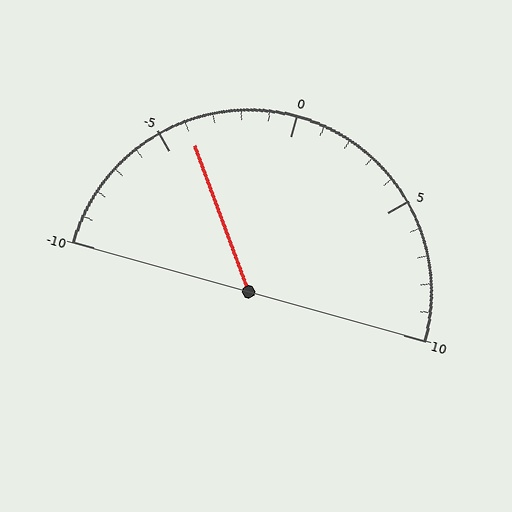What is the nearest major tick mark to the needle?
The nearest major tick mark is -5.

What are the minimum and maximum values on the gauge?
The gauge ranges from -10 to 10.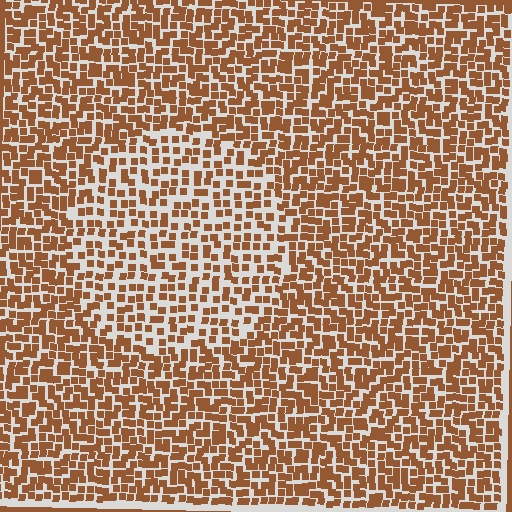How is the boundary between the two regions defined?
The boundary is defined by a change in element density (approximately 1.6x ratio). All elements are the same color, size, and shape.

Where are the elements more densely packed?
The elements are more densely packed outside the circle boundary.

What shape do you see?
I see a circle.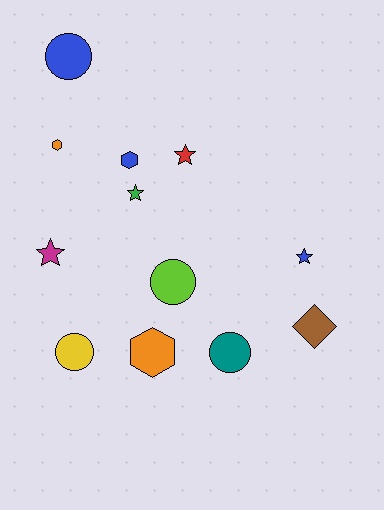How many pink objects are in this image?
There are no pink objects.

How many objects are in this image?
There are 12 objects.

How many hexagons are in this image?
There are 3 hexagons.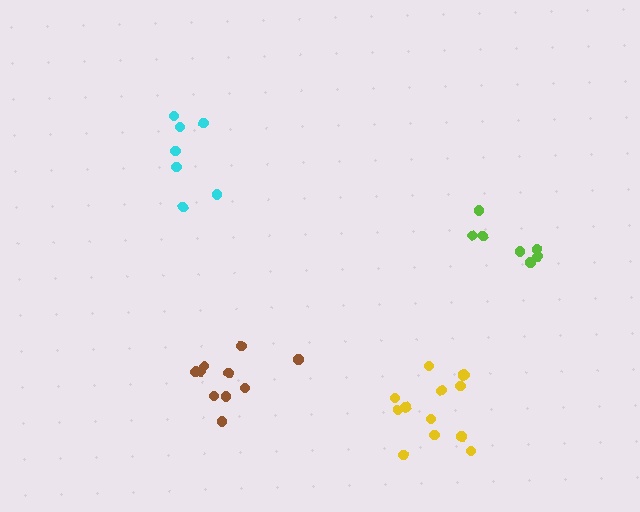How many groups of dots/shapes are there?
There are 4 groups.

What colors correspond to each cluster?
The clusters are colored: lime, cyan, yellow, brown.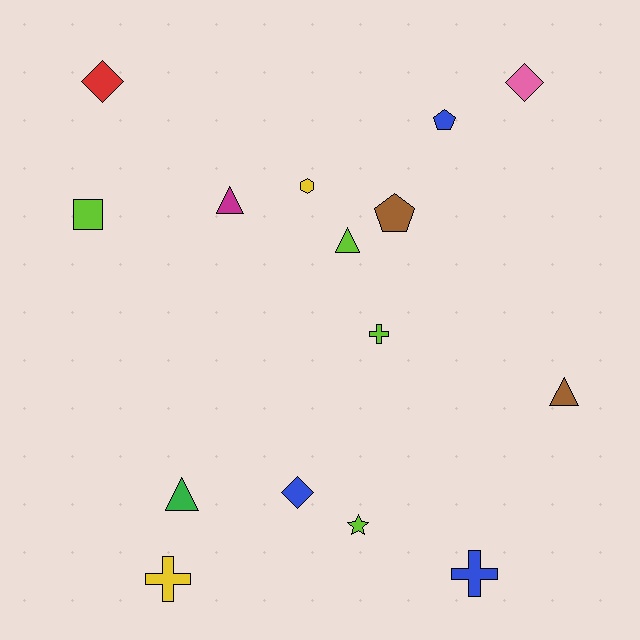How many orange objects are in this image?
There are no orange objects.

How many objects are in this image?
There are 15 objects.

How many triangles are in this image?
There are 4 triangles.